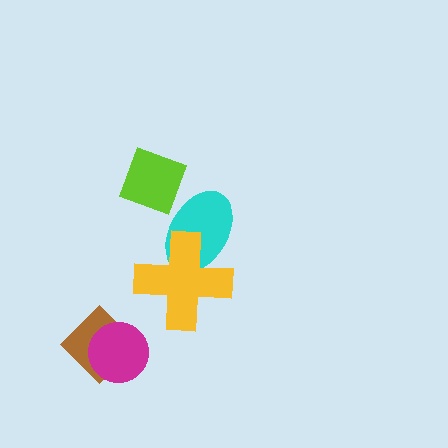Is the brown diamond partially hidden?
Yes, it is partially covered by another shape.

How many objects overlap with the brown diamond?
1 object overlaps with the brown diamond.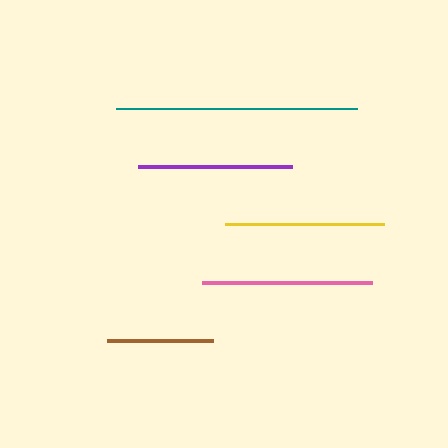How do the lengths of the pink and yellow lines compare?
The pink and yellow lines are approximately the same length.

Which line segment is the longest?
The teal line is the longest at approximately 241 pixels.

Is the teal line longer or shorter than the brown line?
The teal line is longer than the brown line.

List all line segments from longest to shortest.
From longest to shortest: teal, pink, yellow, purple, brown.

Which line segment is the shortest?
The brown line is the shortest at approximately 106 pixels.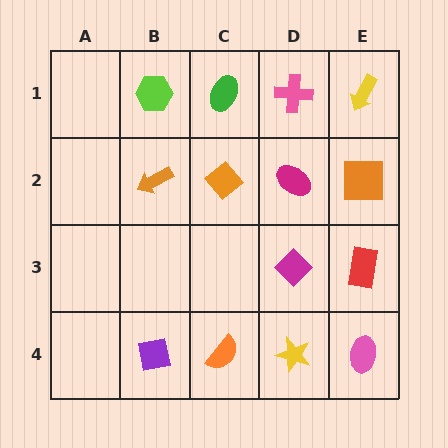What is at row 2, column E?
An orange square.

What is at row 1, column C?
A green ellipse.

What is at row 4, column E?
A pink ellipse.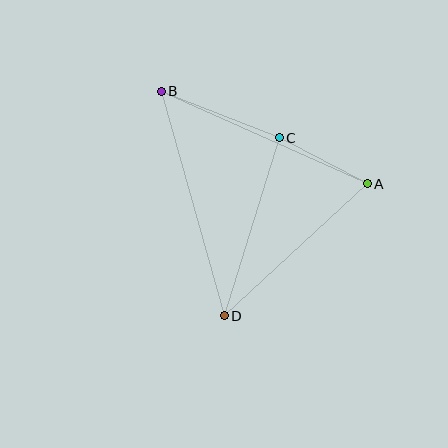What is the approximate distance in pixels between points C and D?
The distance between C and D is approximately 187 pixels.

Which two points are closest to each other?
Points A and C are closest to each other.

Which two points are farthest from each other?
Points B and D are farthest from each other.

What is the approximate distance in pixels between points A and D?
The distance between A and D is approximately 195 pixels.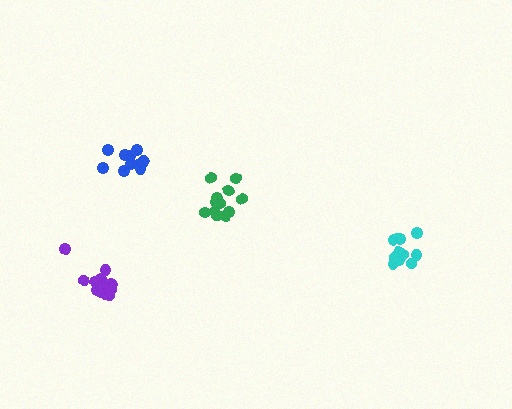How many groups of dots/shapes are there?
There are 4 groups.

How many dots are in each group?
Group 1: 13 dots, Group 2: 10 dots, Group 3: 13 dots, Group 4: 15 dots (51 total).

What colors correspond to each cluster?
The clusters are colored: purple, blue, green, cyan.